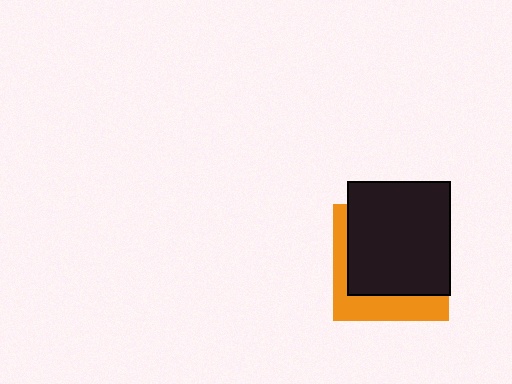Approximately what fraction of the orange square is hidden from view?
Roughly 69% of the orange square is hidden behind the black rectangle.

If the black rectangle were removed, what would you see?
You would see the complete orange square.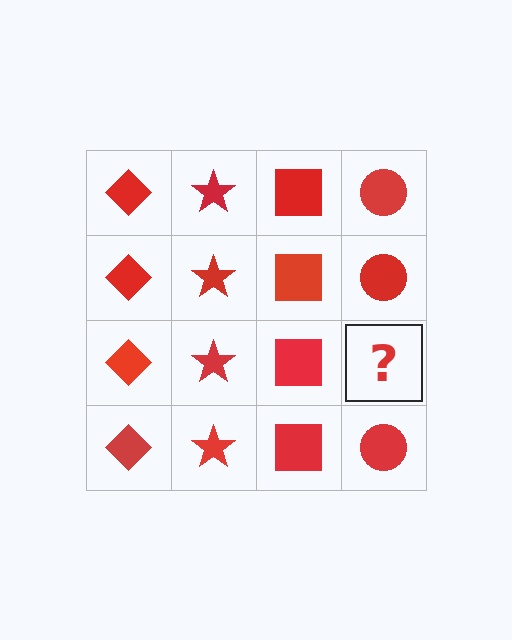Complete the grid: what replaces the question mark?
The question mark should be replaced with a red circle.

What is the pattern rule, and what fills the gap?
The rule is that each column has a consistent shape. The gap should be filled with a red circle.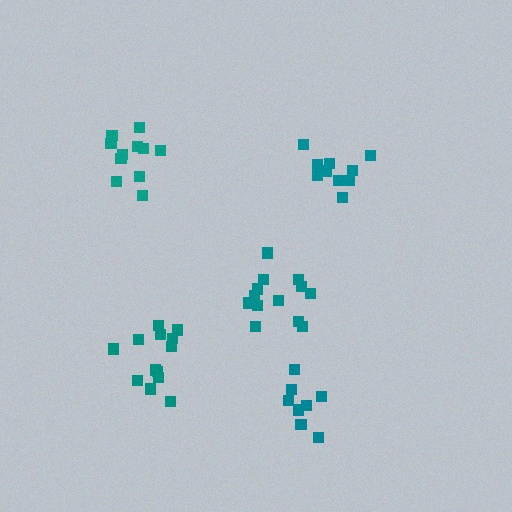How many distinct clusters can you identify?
There are 5 distinct clusters.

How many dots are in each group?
Group 1: 13 dots, Group 2: 8 dots, Group 3: 10 dots, Group 4: 11 dots, Group 5: 13 dots (55 total).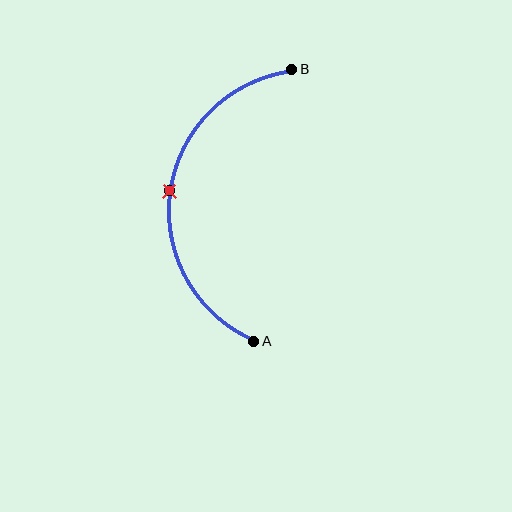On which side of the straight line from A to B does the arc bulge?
The arc bulges to the left of the straight line connecting A and B.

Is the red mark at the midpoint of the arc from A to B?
Yes. The red mark lies on the arc at equal arc-length from both A and B — it is the arc midpoint.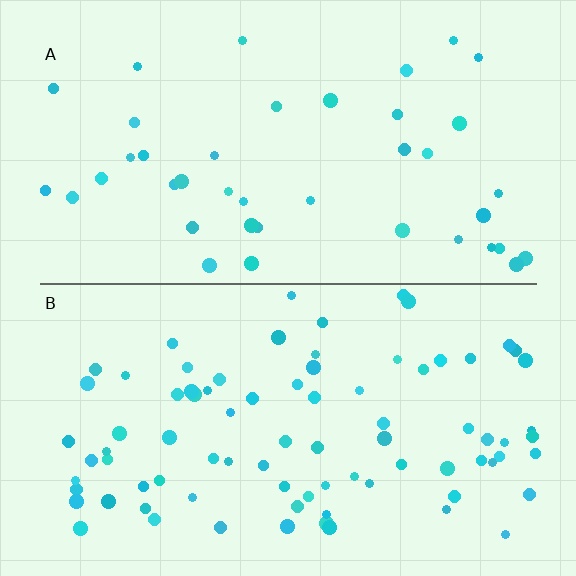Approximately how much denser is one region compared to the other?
Approximately 2.1× — region B over region A.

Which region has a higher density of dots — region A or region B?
B (the bottom).